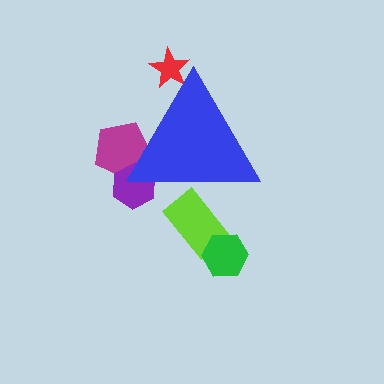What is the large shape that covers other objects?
A blue triangle.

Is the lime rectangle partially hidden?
Yes, the lime rectangle is partially hidden behind the blue triangle.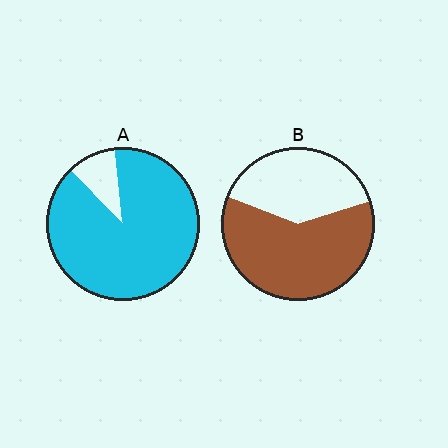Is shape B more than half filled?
Yes.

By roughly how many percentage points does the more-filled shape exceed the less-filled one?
By roughly 30 percentage points (A over B).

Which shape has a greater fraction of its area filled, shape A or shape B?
Shape A.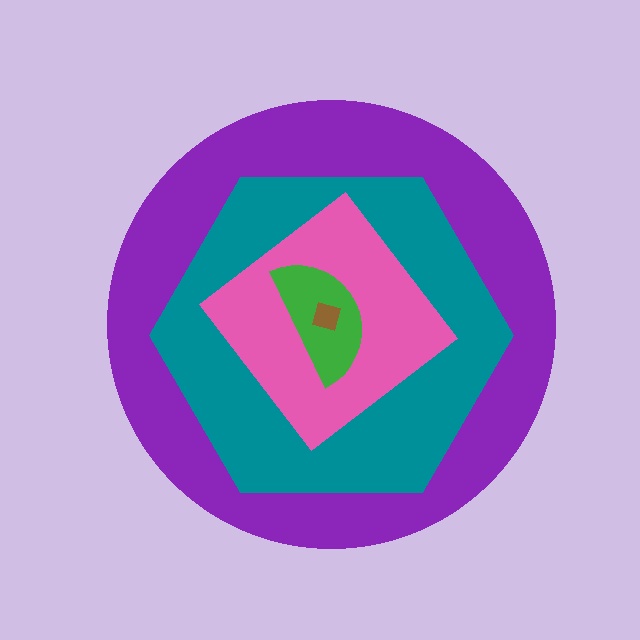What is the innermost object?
The brown square.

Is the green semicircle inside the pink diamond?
Yes.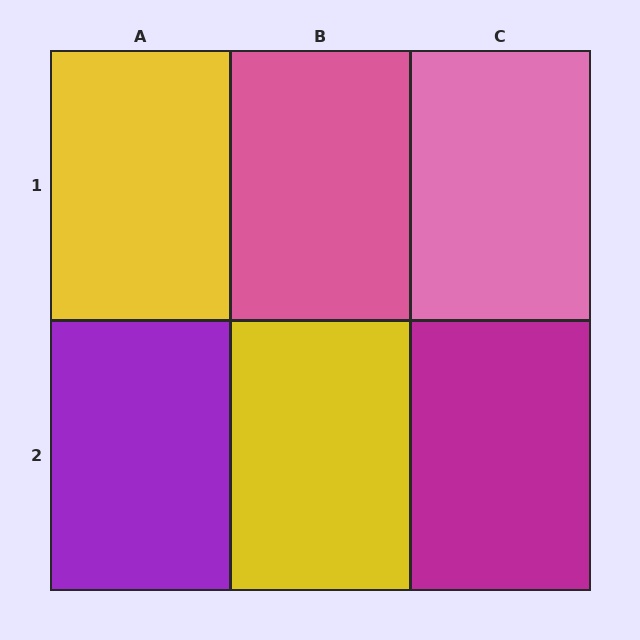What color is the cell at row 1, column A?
Yellow.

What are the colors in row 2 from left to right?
Purple, yellow, magenta.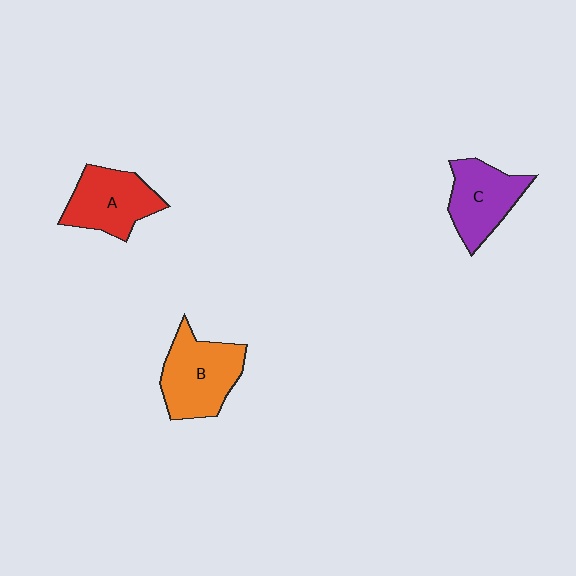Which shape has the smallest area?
Shape C (purple).